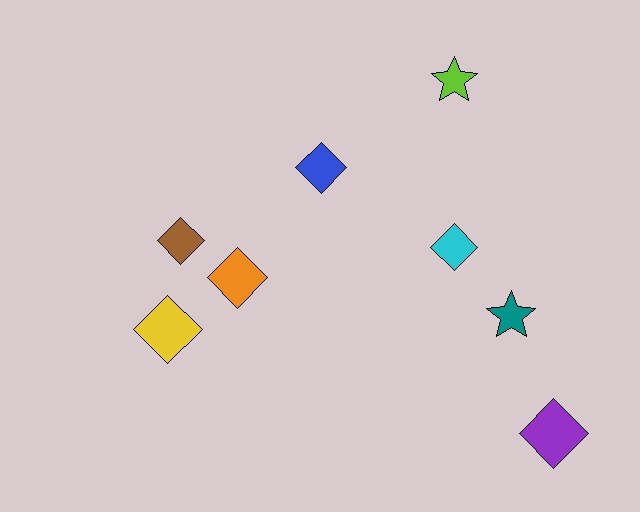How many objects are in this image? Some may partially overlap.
There are 8 objects.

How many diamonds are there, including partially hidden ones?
There are 6 diamonds.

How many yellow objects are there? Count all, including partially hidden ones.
There is 1 yellow object.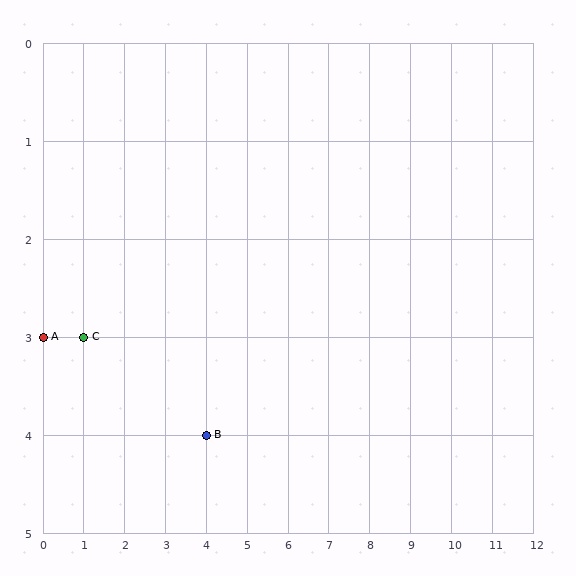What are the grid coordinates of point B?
Point B is at grid coordinates (4, 4).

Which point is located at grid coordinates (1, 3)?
Point C is at (1, 3).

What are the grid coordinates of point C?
Point C is at grid coordinates (1, 3).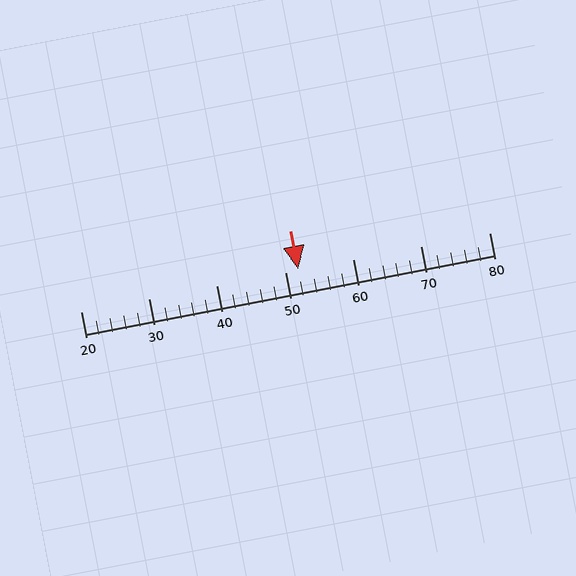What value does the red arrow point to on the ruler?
The red arrow points to approximately 52.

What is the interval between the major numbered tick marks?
The major tick marks are spaced 10 units apart.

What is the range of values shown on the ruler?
The ruler shows values from 20 to 80.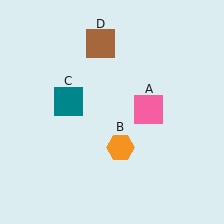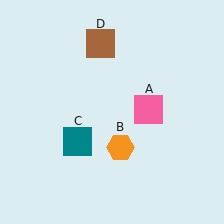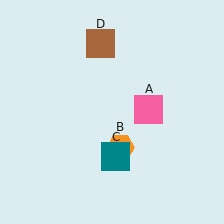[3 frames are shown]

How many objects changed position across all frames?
1 object changed position: teal square (object C).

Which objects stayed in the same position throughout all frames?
Pink square (object A) and orange hexagon (object B) and brown square (object D) remained stationary.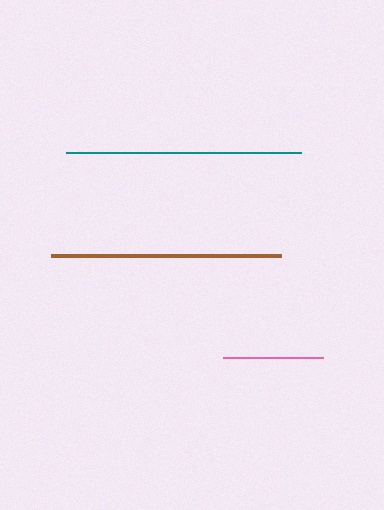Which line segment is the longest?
The teal line is the longest at approximately 235 pixels.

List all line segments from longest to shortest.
From longest to shortest: teal, brown, pink.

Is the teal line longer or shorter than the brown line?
The teal line is longer than the brown line.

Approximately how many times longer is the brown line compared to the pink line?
The brown line is approximately 2.3 times the length of the pink line.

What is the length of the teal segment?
The teal segment is approximately 235 pixels long.